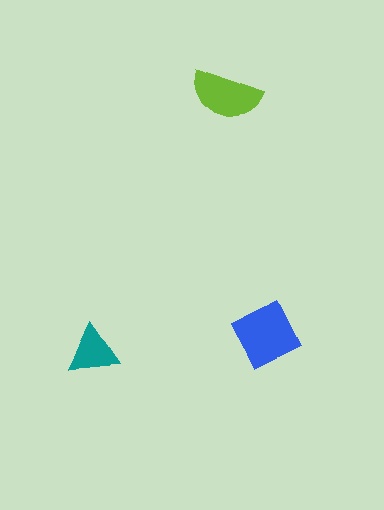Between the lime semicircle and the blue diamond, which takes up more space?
The blue diamond.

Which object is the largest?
The blue diamond.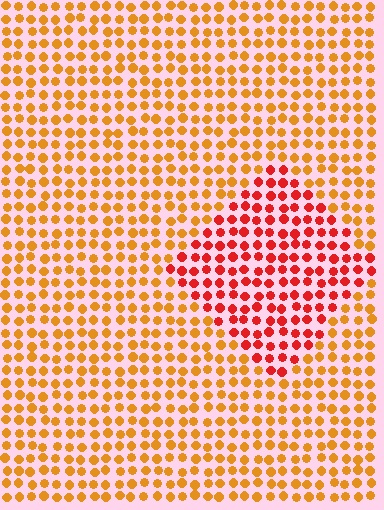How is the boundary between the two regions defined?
The boundary is defined purely by a slight shift in hue (about 36 degrees). Spacing, size, and orientation are identical on both sides.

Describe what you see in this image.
The image is filled with small orange elements in a uniform arrangement. A diamond-shaped region is visible where the elements are tinted to a slightly different hue, forming a subtle color boundary.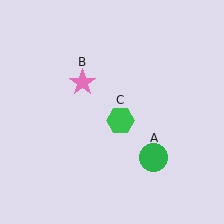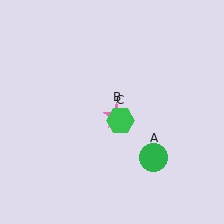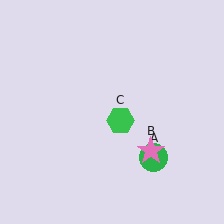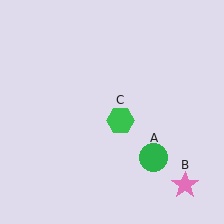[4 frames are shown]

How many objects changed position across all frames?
1 object changed position: pink star (object B).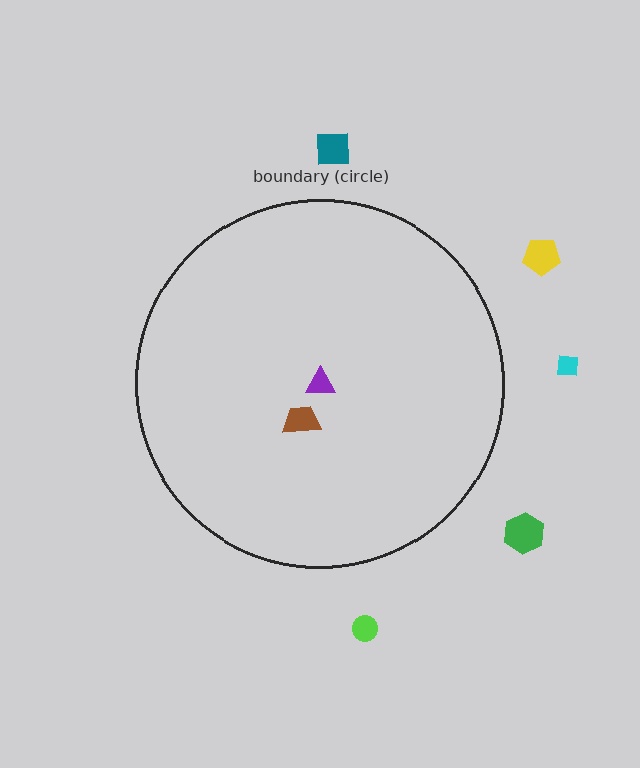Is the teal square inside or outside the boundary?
Outside.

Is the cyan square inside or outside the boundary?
Outside.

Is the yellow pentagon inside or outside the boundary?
Outside.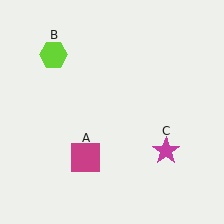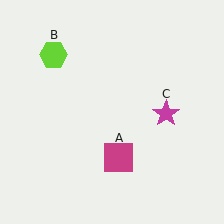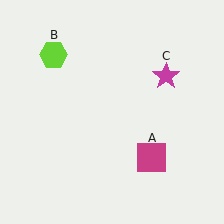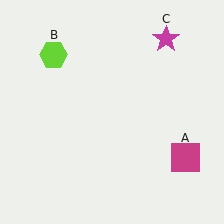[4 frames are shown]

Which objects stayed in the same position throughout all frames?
Lime hexagon (object B) remained stationary.